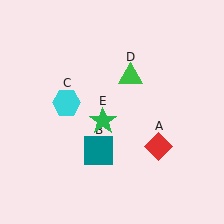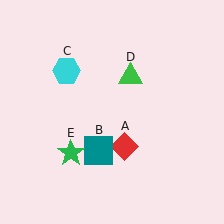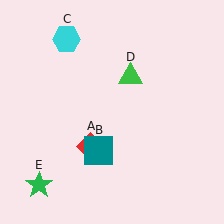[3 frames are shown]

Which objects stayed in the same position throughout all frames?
Teal square (object B) and green triangle (object D) remained stationary.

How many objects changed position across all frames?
3 objects changed position: red diamond (object A), cyan hexagon (object C), green star (object E).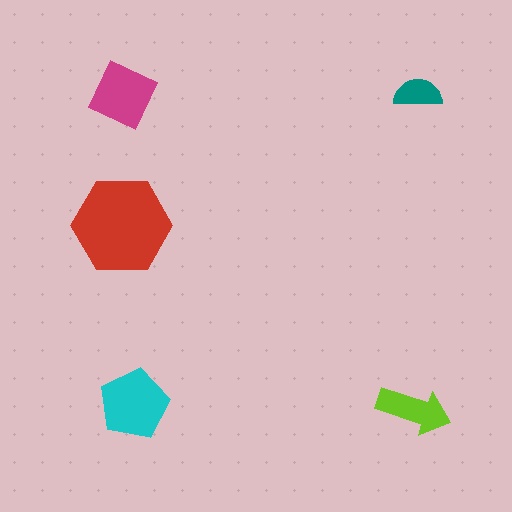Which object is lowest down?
The lime arrow is bottommost.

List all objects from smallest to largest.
The teal semicircle, the lime arrow, the magenta square, the cyan pentagon, the red hexagon.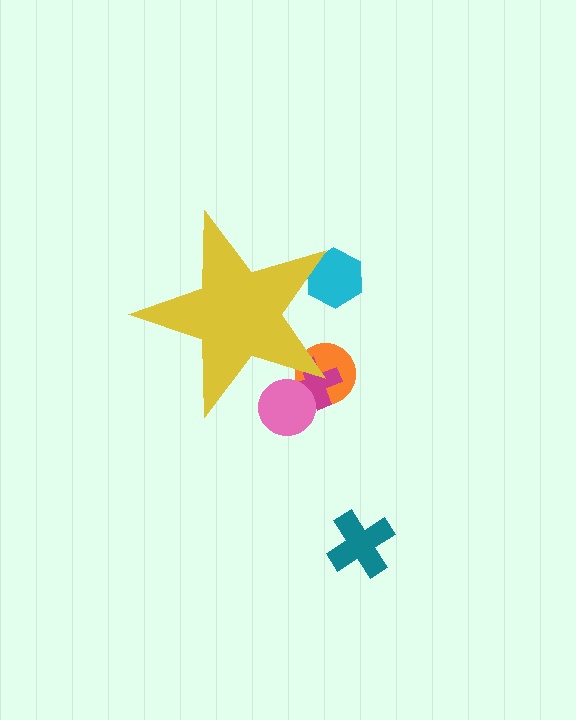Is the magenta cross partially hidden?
Yes, the magenta cross is partially hidden behind the yellow star.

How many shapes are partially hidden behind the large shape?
4 shapes are partially hidden.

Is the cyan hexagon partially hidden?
Yes, the cyan hexagon is partially hidden behind the yellow star.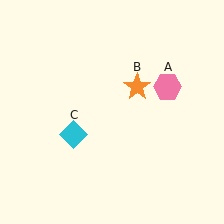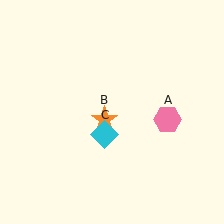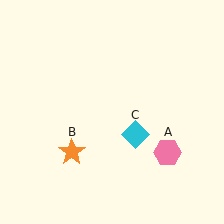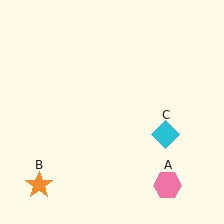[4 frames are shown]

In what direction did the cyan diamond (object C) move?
The cyan diamond (object C) moved right.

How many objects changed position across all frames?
3 objects changed position: pink hexagon (object A), orange star (object B), cyan diamond (object C).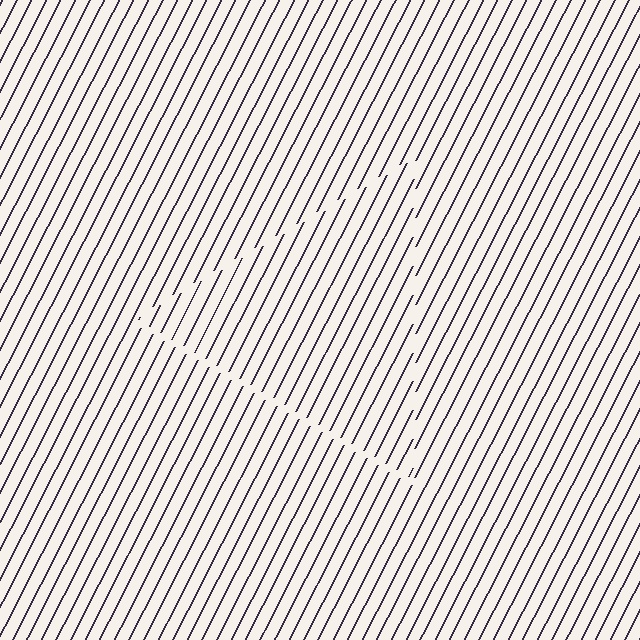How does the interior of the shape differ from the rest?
The interior of the shape contains the same grating, shifted by half a period — the contour is defined by the phase discontinuity where line-ends from the inner and outer gratings abut.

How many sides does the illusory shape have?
3 sides — the line-ends trace a triangle.